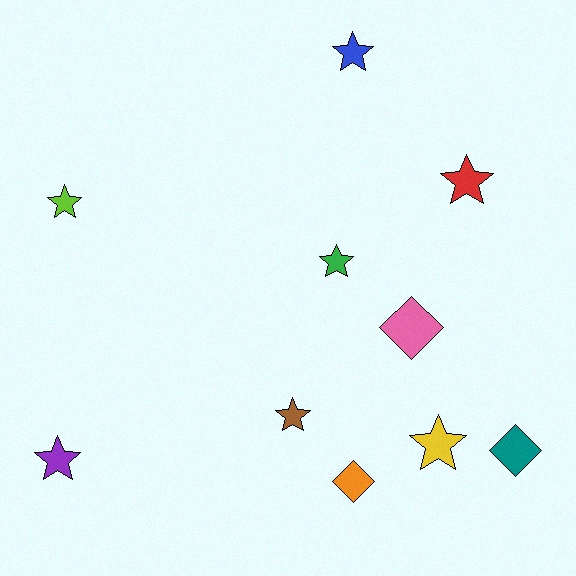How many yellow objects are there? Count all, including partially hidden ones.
There is 1 yellow object.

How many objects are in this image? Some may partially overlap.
There are 10 objects.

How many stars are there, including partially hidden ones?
There are 7 stars.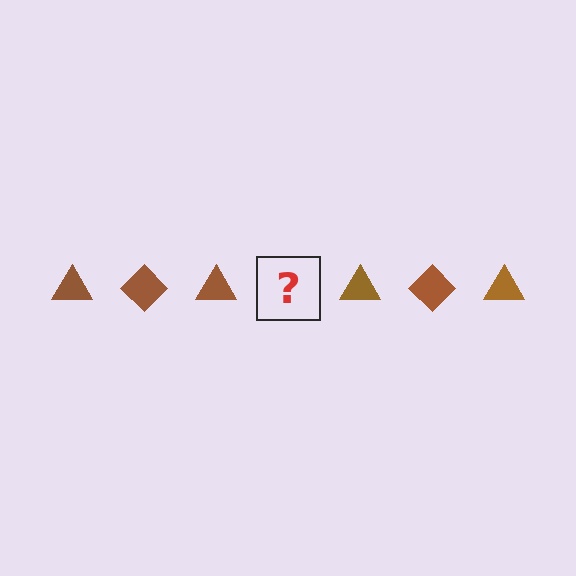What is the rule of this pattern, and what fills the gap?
The rule is that the pattern cycles through triangle, diamond shapes in brown. The gap should be filled with a brown diamond.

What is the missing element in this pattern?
The missing element is a brown diamond.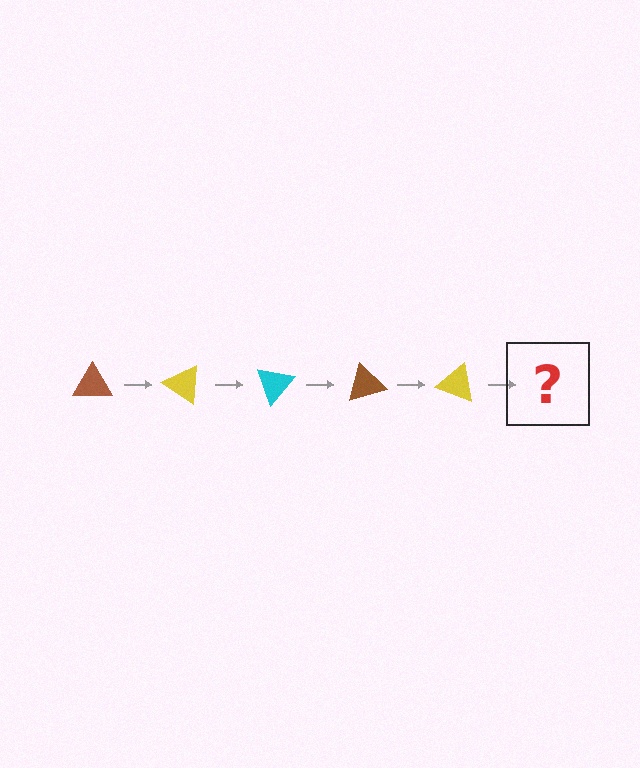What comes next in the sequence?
The next element should be a cyan triangle, rotated 175 degrees from the start.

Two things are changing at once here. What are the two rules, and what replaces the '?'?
The two rules are that it rotates 35 degrees each step and the color cycles through brown, yellow, and cyan. The '?' should be a cyan triangle, rotated 175 degrees from the start.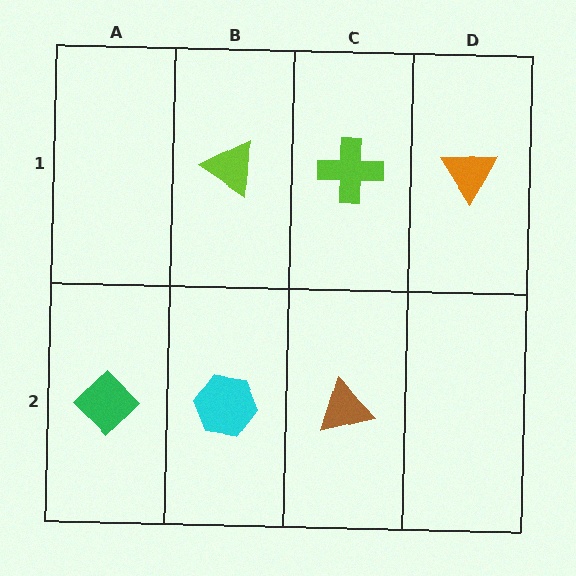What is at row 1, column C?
A lime cross.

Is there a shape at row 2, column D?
No, that cell is empty.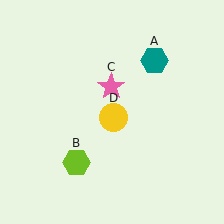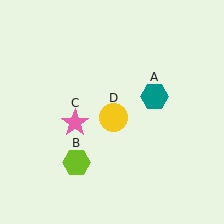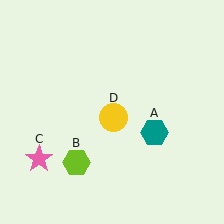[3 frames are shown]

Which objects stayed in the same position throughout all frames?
Lime hexagon (object B) and yellow circle (object D) remained stationary.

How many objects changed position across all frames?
2 objects changed position: teal hexagon (object A), pink star (object C).